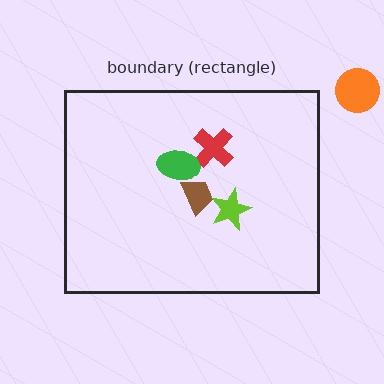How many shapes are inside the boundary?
4 inside, 1 outside.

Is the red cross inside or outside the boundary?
Inside.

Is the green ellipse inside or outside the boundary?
Inside.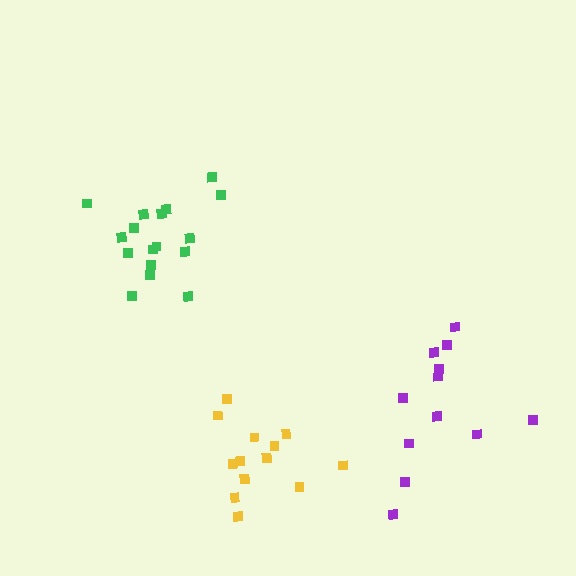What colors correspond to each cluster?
The clusters are colored: yellow, purple, green.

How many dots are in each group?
Group 1: 13 dots, Group 2: 12 dots, Group 3: 17 dots (42 total).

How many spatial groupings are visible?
There are 3 spatial groupings.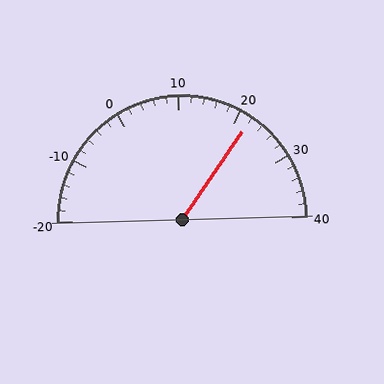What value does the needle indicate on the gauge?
The needle indicates approximately 22.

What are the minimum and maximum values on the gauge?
The gauge ranges from -20 to 40.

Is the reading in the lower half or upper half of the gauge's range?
The reading is in the upper half of the range (-20 to 40).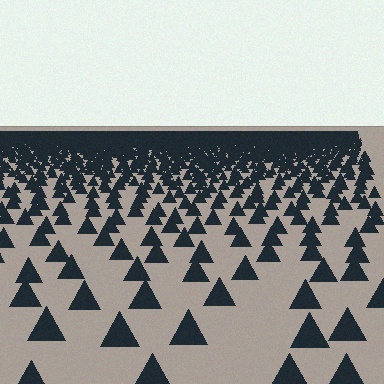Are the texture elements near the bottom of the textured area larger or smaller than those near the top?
Larger. Near the bottom, elements are closer to the viewer and appear at a bigger on-screen size.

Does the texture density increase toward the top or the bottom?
Density increases toward the top.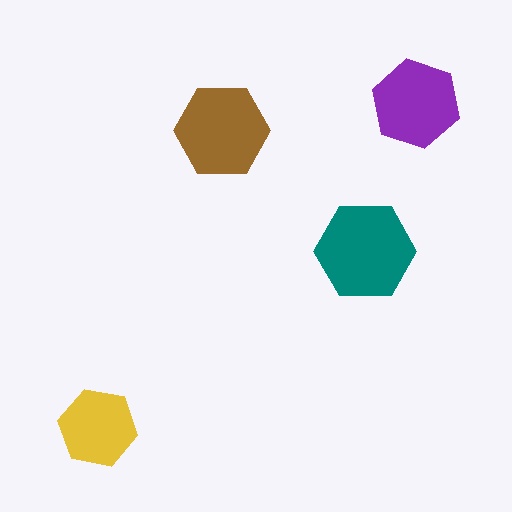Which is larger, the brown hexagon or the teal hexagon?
The teal one.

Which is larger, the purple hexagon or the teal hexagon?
The teal one.